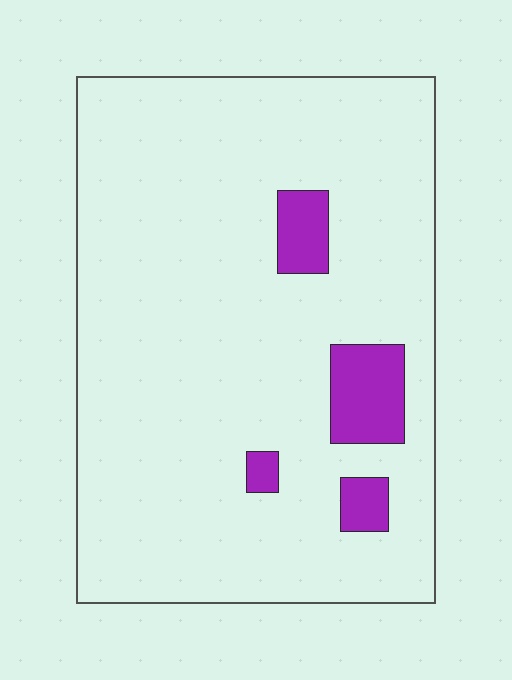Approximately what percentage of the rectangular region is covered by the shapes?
Approximately 10%.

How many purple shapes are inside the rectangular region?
4.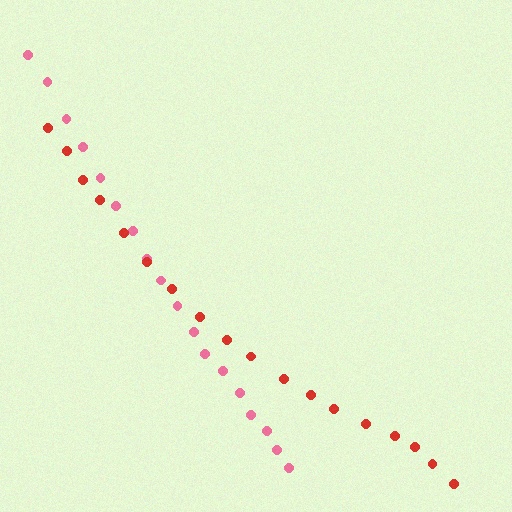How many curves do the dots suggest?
There are 2 distinct paths.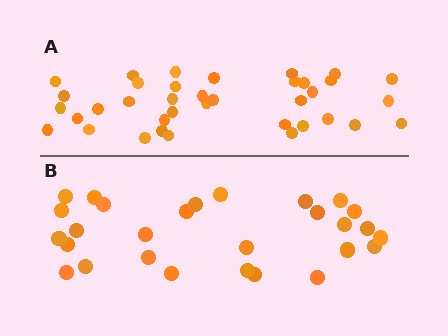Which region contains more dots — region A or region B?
Region A (the top region) has more dots.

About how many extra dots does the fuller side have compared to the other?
Region A has roughly 8 or so more dots than region B.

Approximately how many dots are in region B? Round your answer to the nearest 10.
About 30 dots. (The exact count is 28, which rounds to 30.)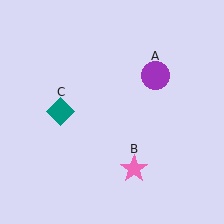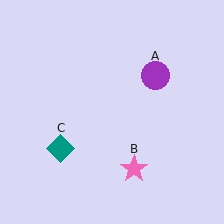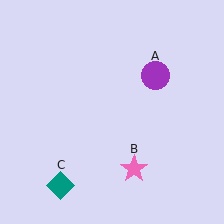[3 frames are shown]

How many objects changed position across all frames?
1 object changed position: teal diamond (object C).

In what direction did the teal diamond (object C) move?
The teal diamond (object C) moved down.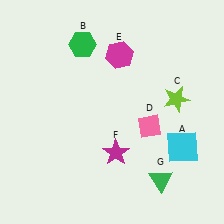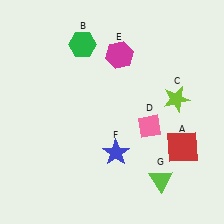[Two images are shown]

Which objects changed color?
A changed from cyan to red. F changed from magenta to blue. G changed from green to lime.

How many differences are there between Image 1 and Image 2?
There are 3 differences between the two images.